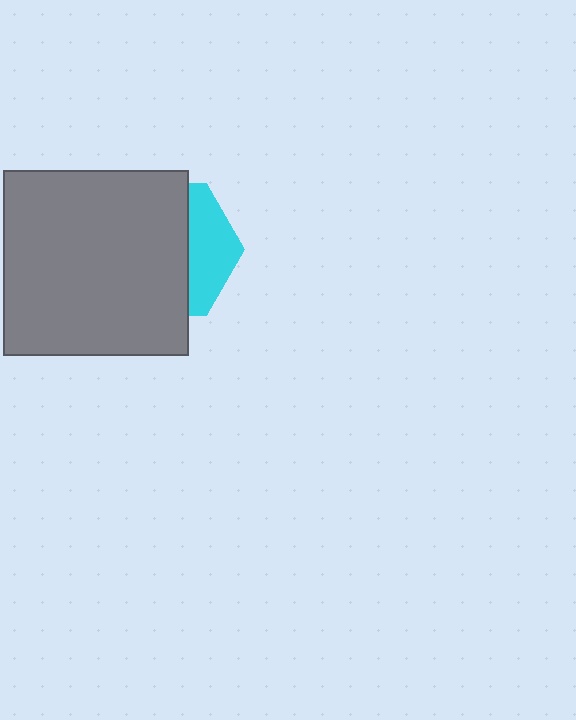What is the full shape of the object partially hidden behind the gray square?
The partially hidden object is a cyan hexagon.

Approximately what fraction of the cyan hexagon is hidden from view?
Roughly 68% of the cyan hexagon is hidden behind the gray square.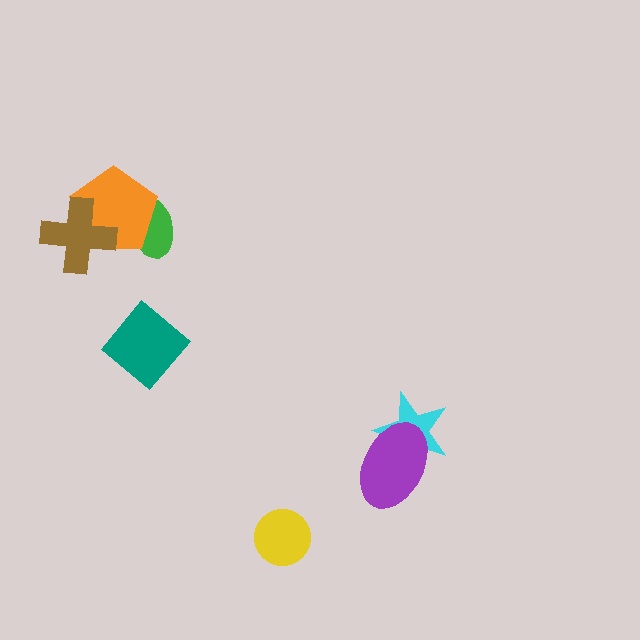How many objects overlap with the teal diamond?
0 objects overlap with the teal diamond.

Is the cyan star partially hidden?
Yes, it is partially covered by another shape.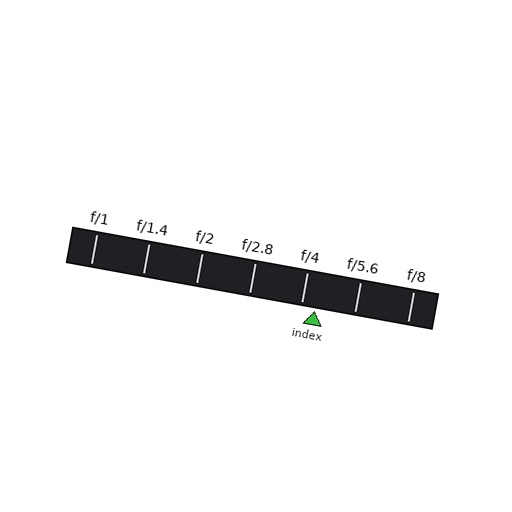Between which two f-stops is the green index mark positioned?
The index mark is between f/4 and f/5.6.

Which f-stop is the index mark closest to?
The index mark is closest to f/4.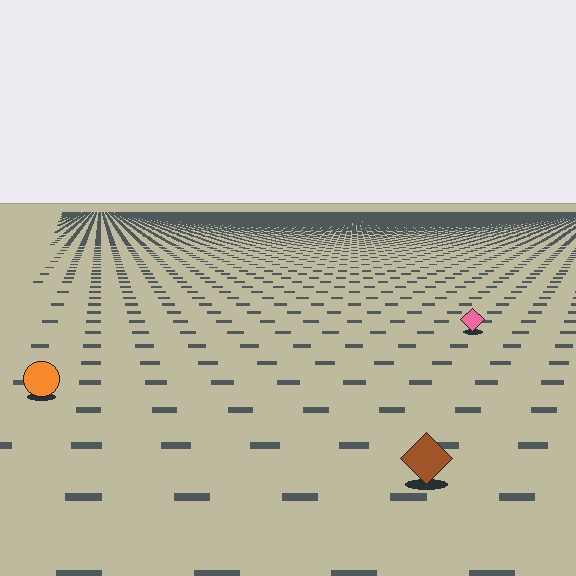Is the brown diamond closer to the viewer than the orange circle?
Yes. The brown diamond is closer — you can tell from the texture gradient: the ground texture is coarser near it.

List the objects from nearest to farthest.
From nearest to farthest: the brown diamond, the orange circle, the pink diamond.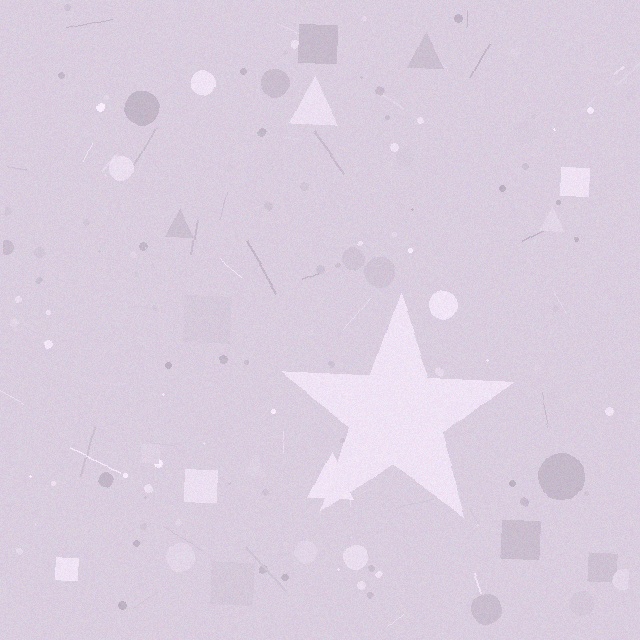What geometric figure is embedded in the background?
A star is embedded in the background.